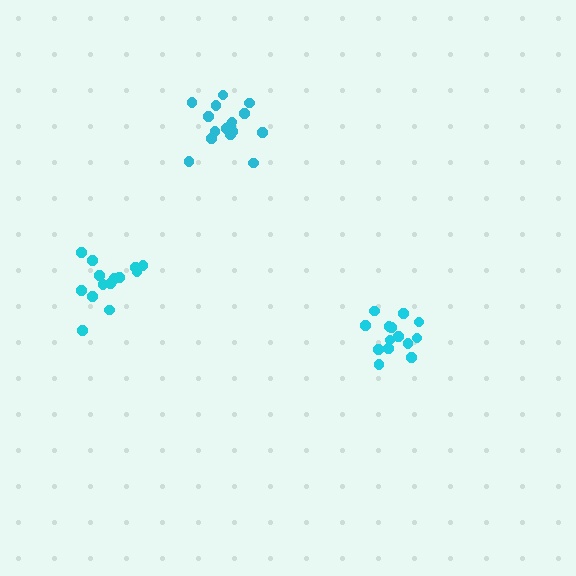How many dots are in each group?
Group 1: 17 dots, Group 2: 14 dots, Group 3: 14 dots (45 total).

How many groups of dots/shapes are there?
There are 3 groups.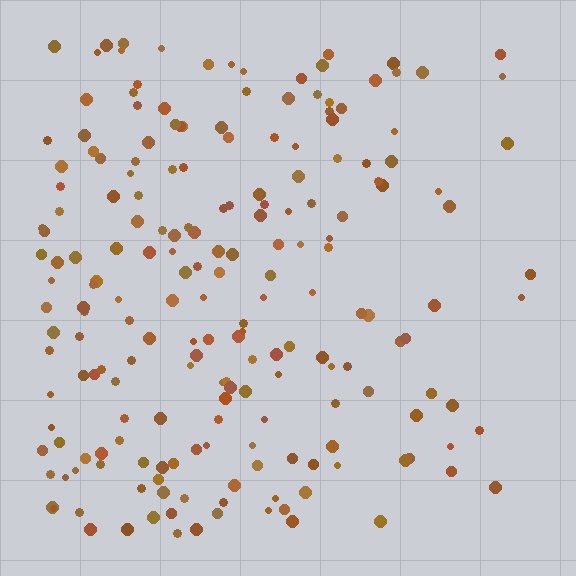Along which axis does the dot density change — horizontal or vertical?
Horizontal.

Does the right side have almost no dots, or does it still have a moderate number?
Still a moderate number, just noticeably fewer than the left.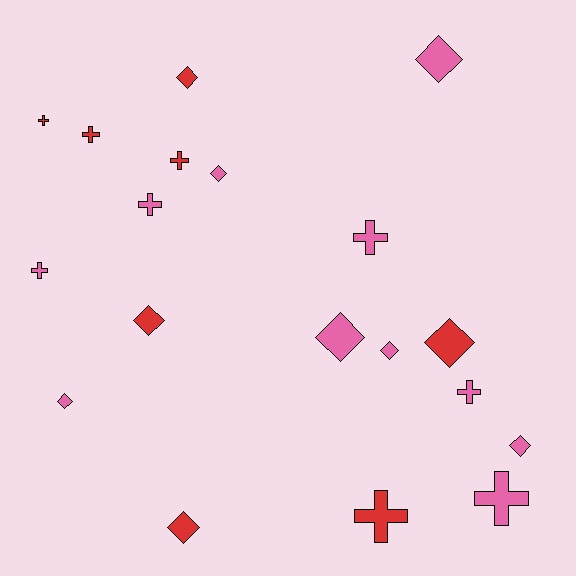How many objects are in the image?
There are 19 objects.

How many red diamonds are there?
There are 4 red diamonds.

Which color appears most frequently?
Pink, with 11 objects.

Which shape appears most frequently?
Diamond, with 10 objects.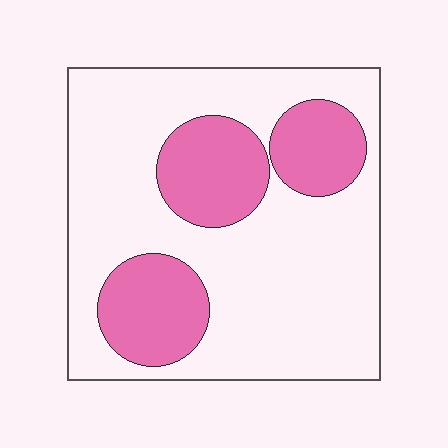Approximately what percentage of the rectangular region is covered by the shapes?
Approximately 30%.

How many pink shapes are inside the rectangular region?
3.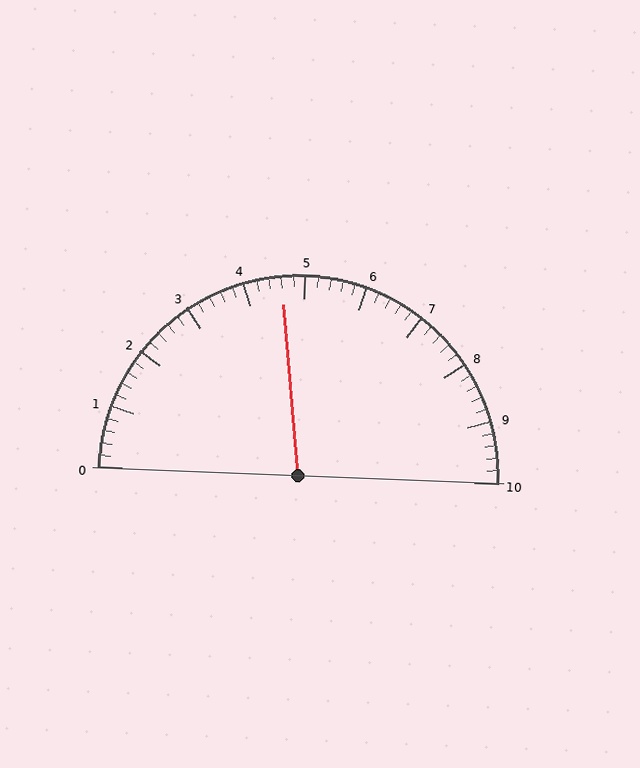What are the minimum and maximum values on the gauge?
The gauge ranges from 0 to 10.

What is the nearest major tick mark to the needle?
The nearest major tick mark is 5.